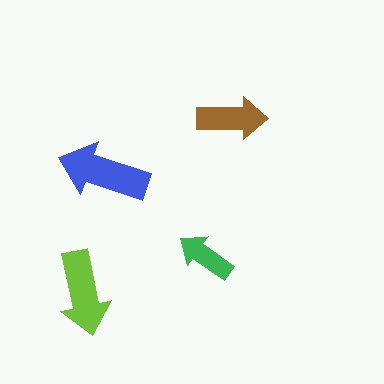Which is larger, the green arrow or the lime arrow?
The lime one.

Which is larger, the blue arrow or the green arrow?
The blue one.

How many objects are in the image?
There are 4 objects in the image.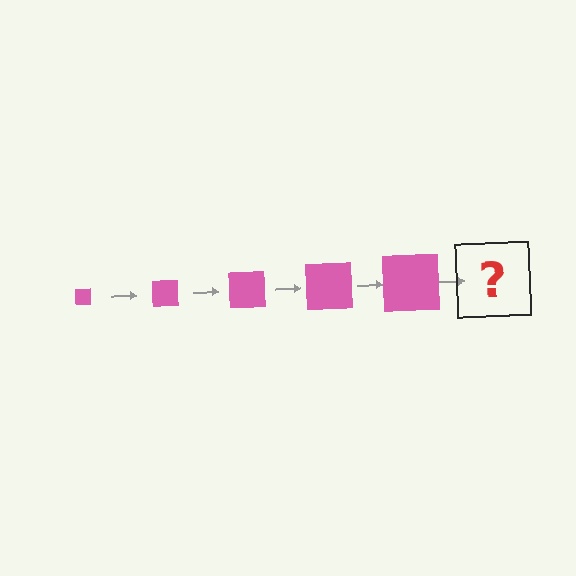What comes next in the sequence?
The next element should be a pink square, larger than the previous one.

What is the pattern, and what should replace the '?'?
The pattern is that the square gets progressively larger each step. The '?' should be a pink square, larger than the previous one.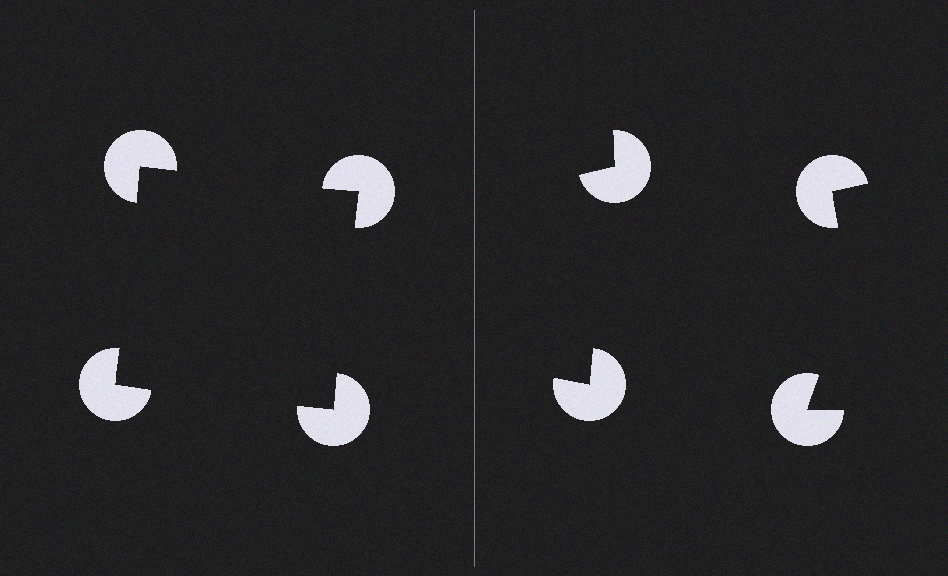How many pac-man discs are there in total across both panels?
8 — 4 on each side.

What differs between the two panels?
The pac-man discs are positioned identically on both sides; only the wedge orientations differ. On the left they align to a square; on the right they are misaligned.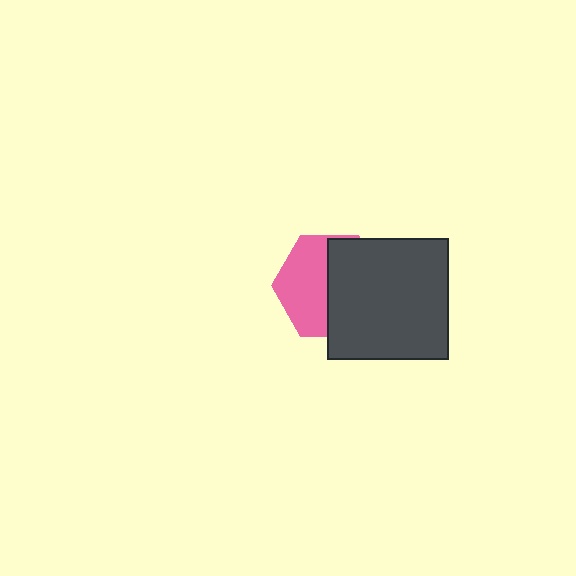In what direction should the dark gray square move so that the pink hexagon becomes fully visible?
The dark gray square should move right. That is the shortest direction to clear the overlap and leave the pink hexagon fully visible.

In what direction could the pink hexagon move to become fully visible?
The pink hexagon could move left. That would shift it out from behind the dark gray square entirely.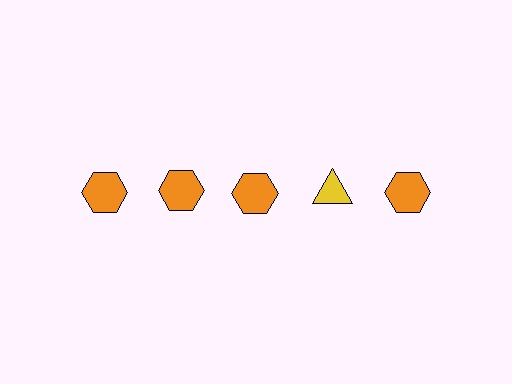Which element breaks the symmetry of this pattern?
The yellow triangle in the top row, second from right column breaks the symmetry. All other shapes are orange hexagons.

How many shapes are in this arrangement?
There are 5 shapes arranged in a grid pattern.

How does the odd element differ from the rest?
It differs in both color (yellow instead of orange) and shape (triangle instead of hexagon).